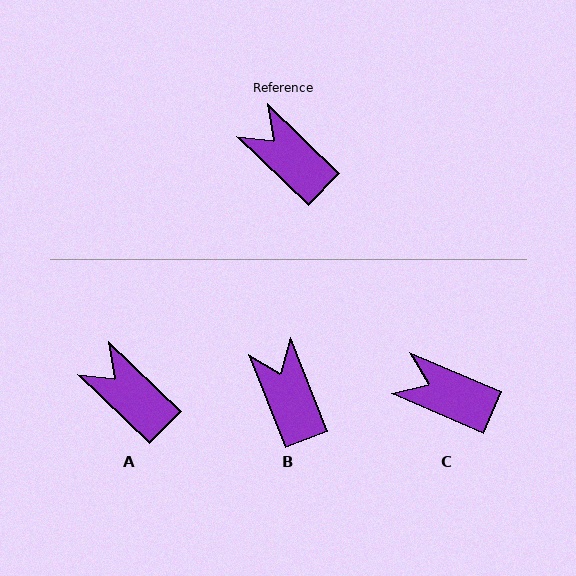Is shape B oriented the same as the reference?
No, it is off by about 25 degrees.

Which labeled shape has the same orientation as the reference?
A.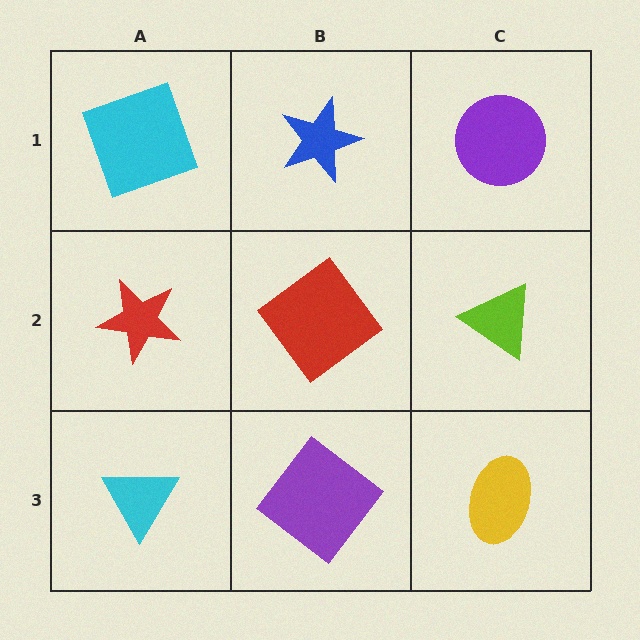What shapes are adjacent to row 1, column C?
A lime triangle (row 2, column C), a blue star (row 1, column B).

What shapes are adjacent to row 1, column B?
A red diamond (row 2, column B), a cyan square (row 1, column A), a purple circle (row 1, column C).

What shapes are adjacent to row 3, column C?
A lime triangle (row 2, column C), a purple diamond (row 3, column B).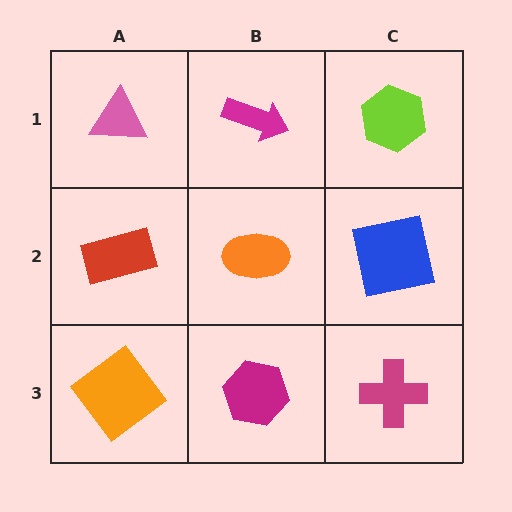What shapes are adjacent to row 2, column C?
A lime hexagon (row 1, column C), a magenta cross (row 3, column C), an orange ellipse (row 2, column B).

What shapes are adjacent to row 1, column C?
A blue square (row 2, column C), a magenta arrow (row 1, column B).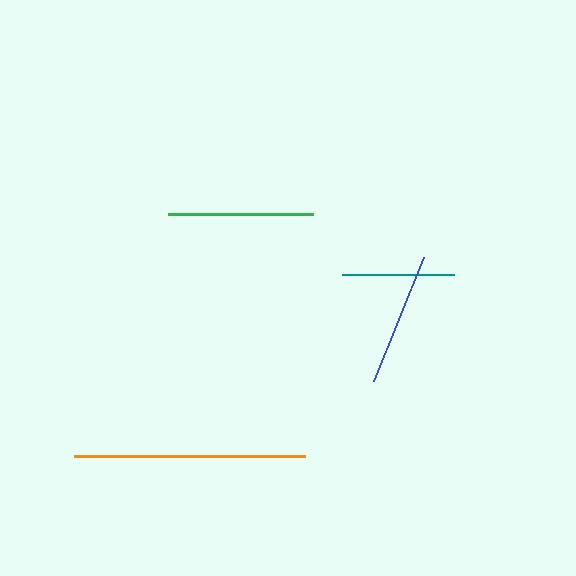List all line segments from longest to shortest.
From longest to shortest: orange, green, blue, teal.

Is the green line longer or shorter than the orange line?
The orange line is longer than the green line.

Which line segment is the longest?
The orange line is the longest at approximately 230 pixels.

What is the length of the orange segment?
The orange segment is approximately 230 pixels long.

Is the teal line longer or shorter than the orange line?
The orange line is longer than the teal line.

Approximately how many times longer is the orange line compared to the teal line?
The orange line is approximately 2.1 times the length of the teal line.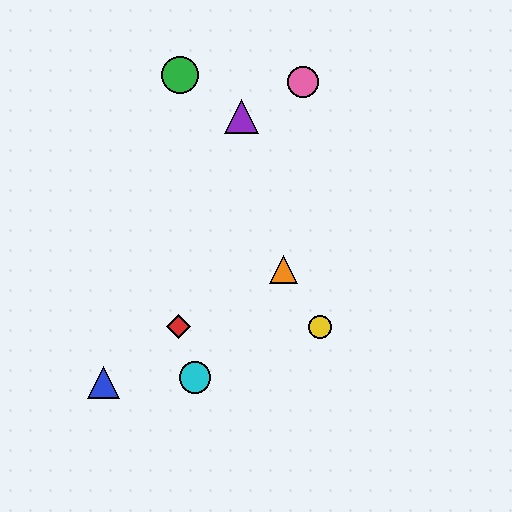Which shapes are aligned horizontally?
The red diamond, the yellow circle are aligned horizontally.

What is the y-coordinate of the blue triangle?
The blue triangle is at y≈382.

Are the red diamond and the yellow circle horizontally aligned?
Yes, both are at y≈327.